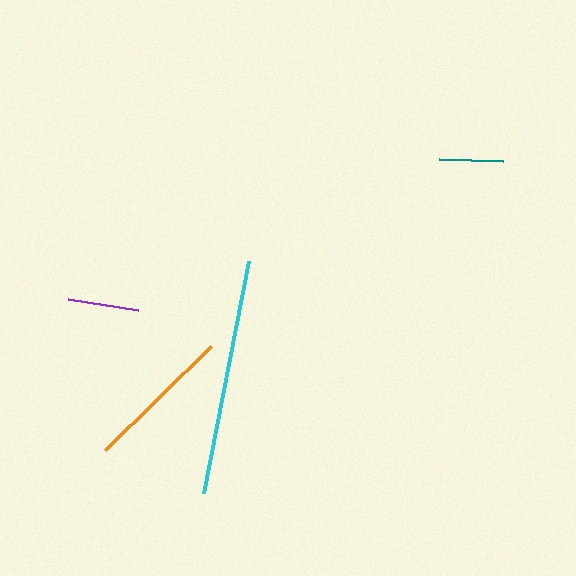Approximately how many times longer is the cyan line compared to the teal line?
The cyan line is approximately 3.7 times the length of the teal line.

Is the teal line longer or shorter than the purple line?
The purple line is longer than the teal line.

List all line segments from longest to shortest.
From longest to shortest: cyan, orange, purple, teal.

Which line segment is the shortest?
The teal line is the shortest at approximately 64 pixels.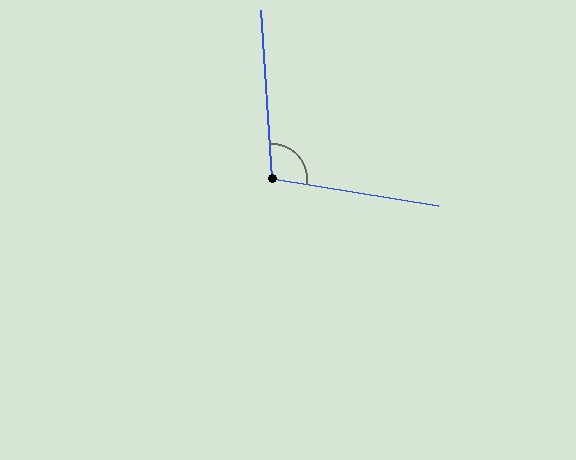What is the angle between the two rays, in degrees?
Approximately 103 degrees.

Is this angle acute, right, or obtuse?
It is obtuse.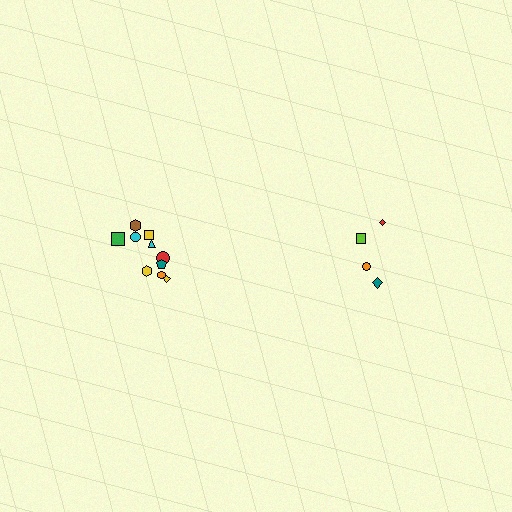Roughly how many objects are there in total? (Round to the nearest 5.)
Roughly 15 objects in total.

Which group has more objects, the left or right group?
The left group.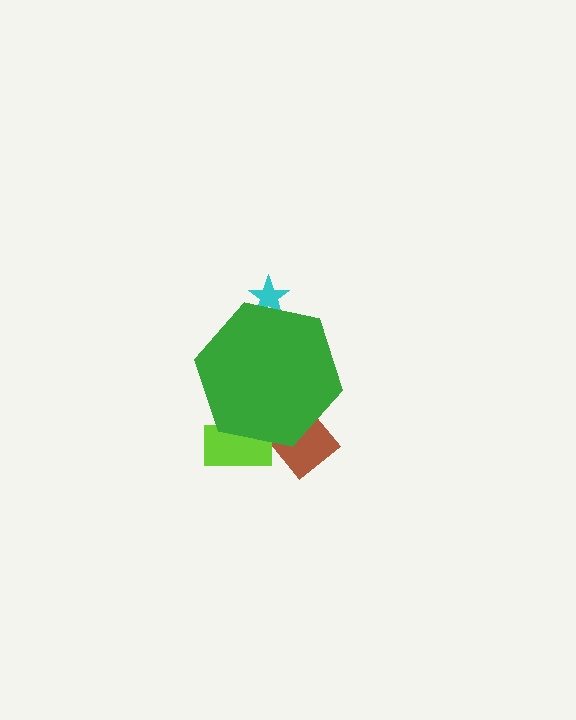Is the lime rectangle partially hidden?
Yes, the lime rectangle is partially hidden behind the green hexagon.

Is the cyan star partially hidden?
Yes, the cyan star is partially hidden behind the green hexagon.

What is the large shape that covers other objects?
A green hexagon.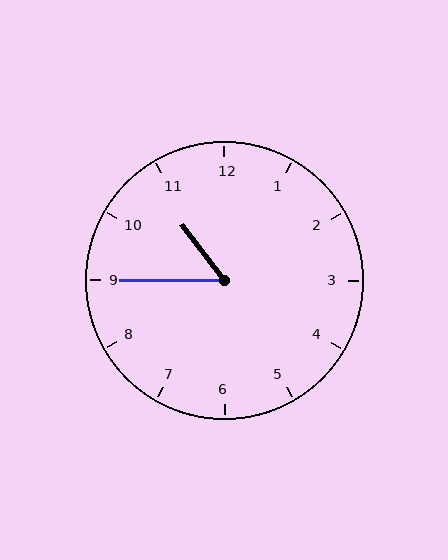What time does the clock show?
10:45.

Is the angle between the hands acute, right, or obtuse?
It is acute.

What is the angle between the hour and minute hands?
Approximately 52 degrees.